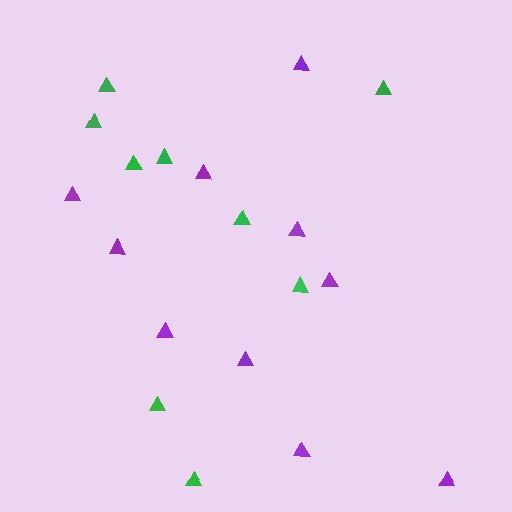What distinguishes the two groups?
There are 2 groups: one group of green triangles (9) and one group of purple triangles (10).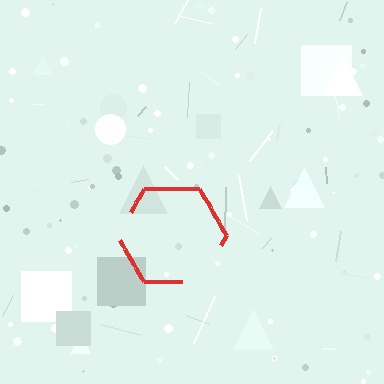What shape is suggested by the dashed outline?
The dashed outline suggests a hexagon.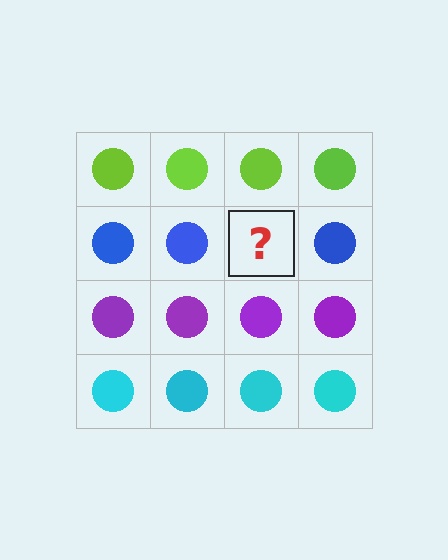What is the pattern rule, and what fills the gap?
The rule is that each row has a consistent color. The gap should be filled with a blue circle.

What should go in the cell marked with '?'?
The missing cell should contain a blue circle.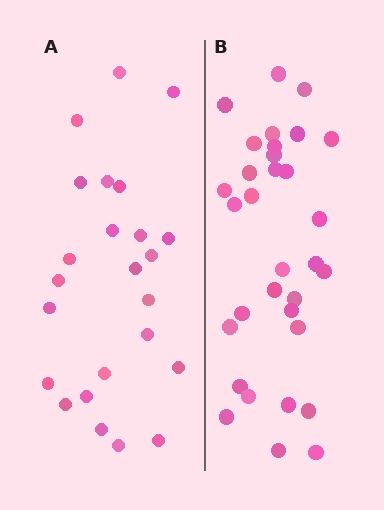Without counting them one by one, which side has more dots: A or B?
Region B (the right region) has more dots.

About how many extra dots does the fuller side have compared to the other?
Region B has roughly 8 or so more dots than region A.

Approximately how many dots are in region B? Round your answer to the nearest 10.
About 30 dots. (The exact count is 32, which rounds to 30.)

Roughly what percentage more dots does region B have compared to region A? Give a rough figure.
About 35% more.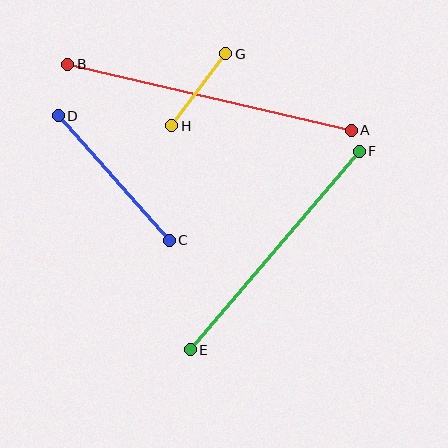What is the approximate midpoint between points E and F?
The midpoint is at approximately (275, 250) pixels.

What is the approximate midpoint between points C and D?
The midpoint is at approximately (114, 178) pixels.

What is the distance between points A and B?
The distance is approximately 291 pixels.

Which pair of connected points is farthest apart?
Points A and B are farthest apart.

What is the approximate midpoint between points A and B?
The midpoint is at approximately (209, 97) pixels.